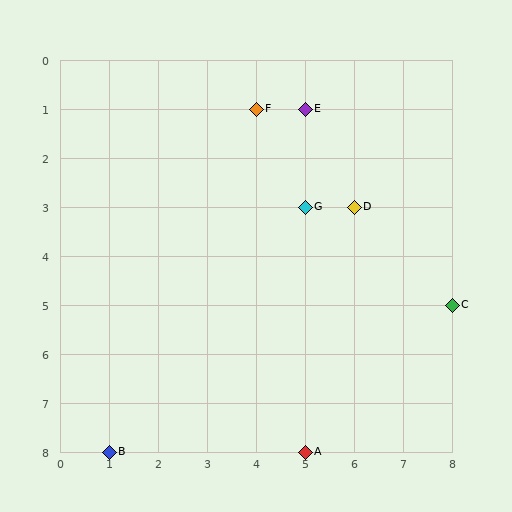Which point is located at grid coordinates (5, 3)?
Point G is at (5, 3).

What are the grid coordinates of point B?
Point B is at grid coordinates (1, 8).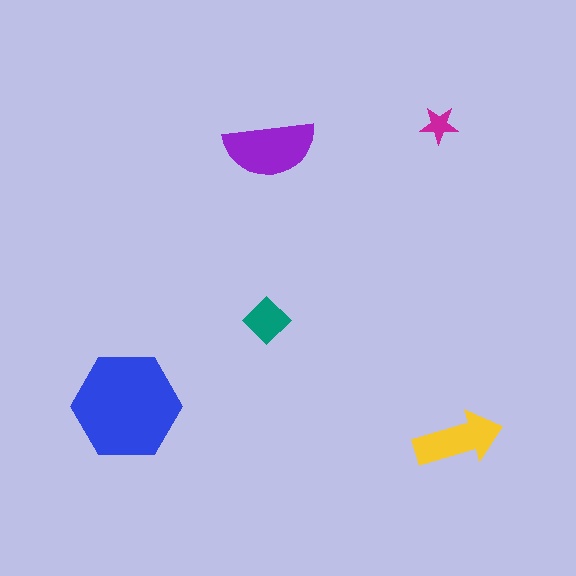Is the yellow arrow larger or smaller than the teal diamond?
Larger.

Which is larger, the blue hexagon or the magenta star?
The blue hexagon.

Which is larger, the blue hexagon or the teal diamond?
The blue hexagon.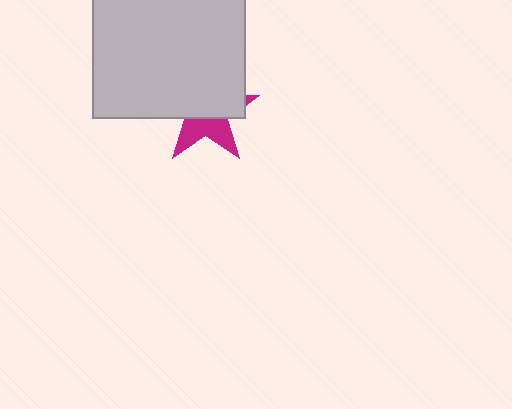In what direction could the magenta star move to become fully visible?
The magenta star could move down. That would shift it out from behind the light gray square entirely.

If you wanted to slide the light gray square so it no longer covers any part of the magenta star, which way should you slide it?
Slide it up — that is the most direct way to separate the two shapes.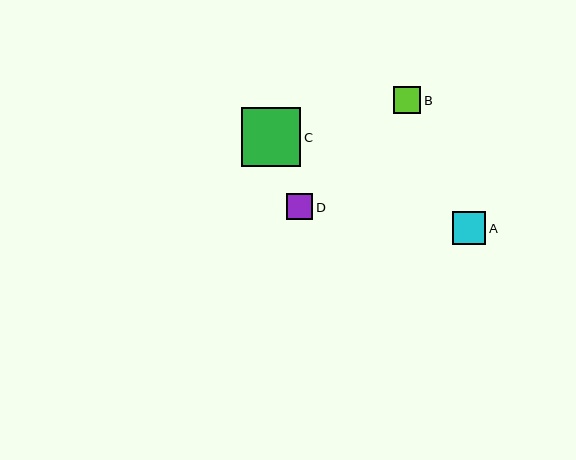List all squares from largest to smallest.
From largest to smallest: C, A, B, D.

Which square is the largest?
Square C is the largest with a size of approximately 59 pixels.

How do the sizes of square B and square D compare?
Square B and square D are approximately the same size.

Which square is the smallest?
Square D is the smallest with a size of approximately 26 pixels.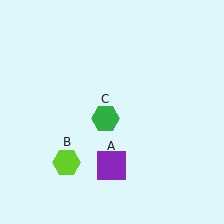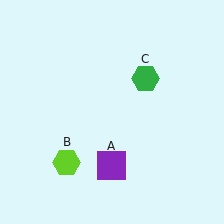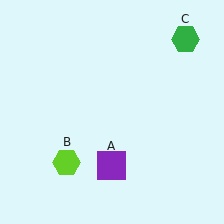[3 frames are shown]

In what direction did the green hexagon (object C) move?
The green hexagon (object C) moved up and to the right.